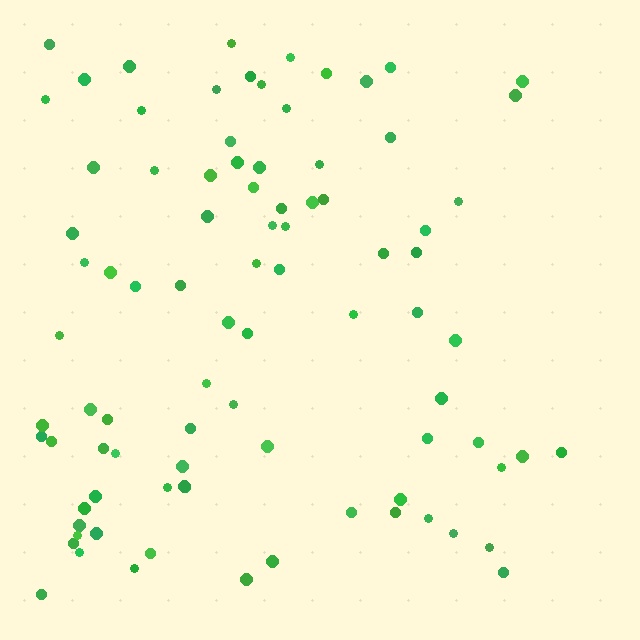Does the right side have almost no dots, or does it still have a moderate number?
Still a moderate number, just noticeably fewer than the left.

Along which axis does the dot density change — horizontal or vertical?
Horizontal.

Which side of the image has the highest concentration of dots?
The left.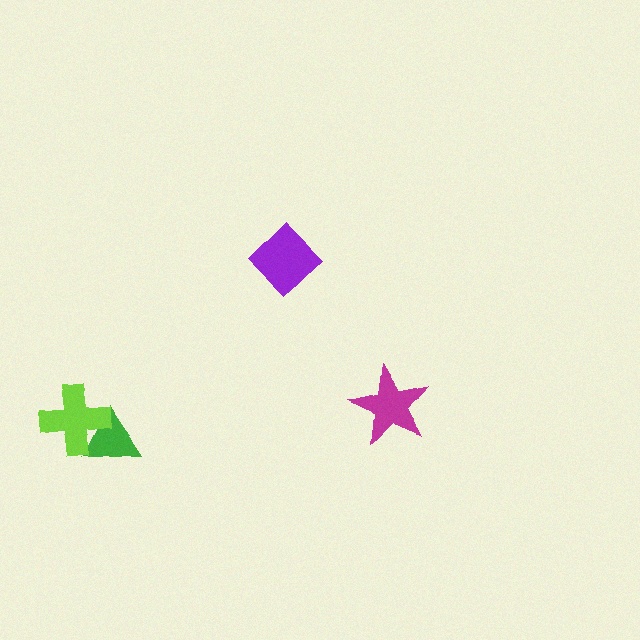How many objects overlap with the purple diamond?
0 objects overlap with the purple diamond.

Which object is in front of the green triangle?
The lime cross is in front of the green triangle.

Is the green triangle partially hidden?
Yes, it is partially covered by another shape.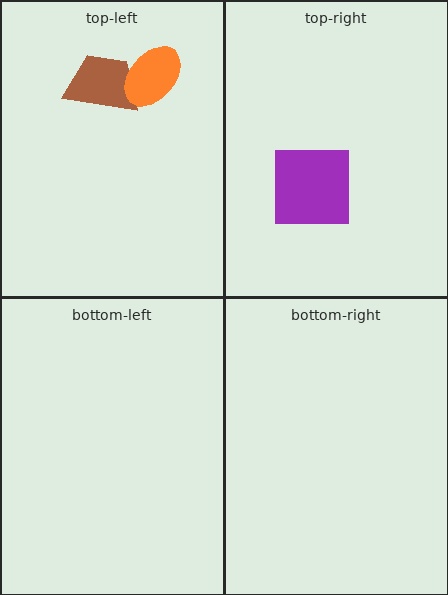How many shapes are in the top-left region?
2.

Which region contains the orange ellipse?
The top-left region.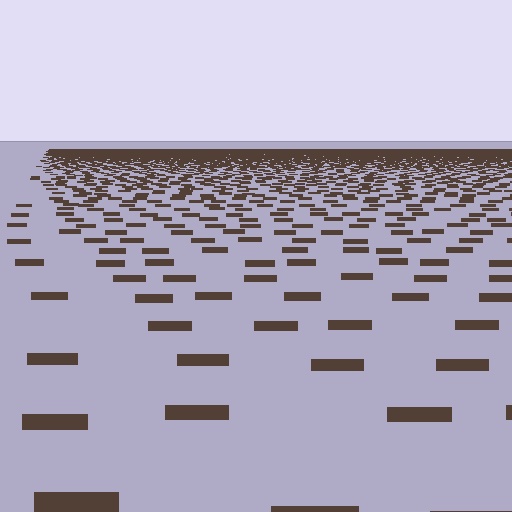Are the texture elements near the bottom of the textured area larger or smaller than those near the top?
Larger. Near the bottom, elements are closer to the viewer and appear at a bigger on-screen size.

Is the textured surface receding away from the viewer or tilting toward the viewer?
The surface is receding away from the viewer. Texture elements get smaller and denser toward the top.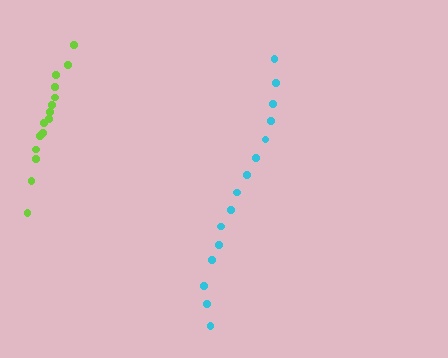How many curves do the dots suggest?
There are 2 distinct paths.